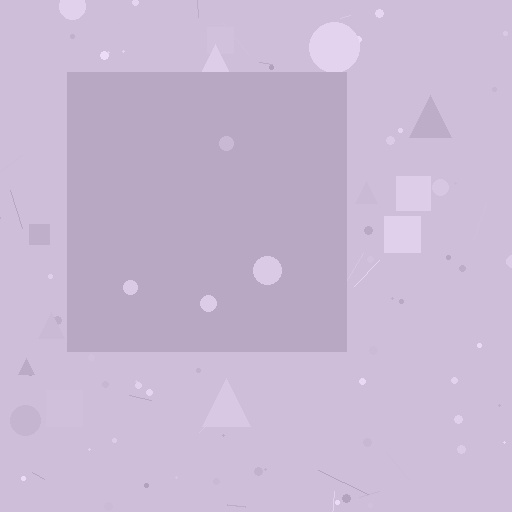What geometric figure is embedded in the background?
A square is embedded in the background.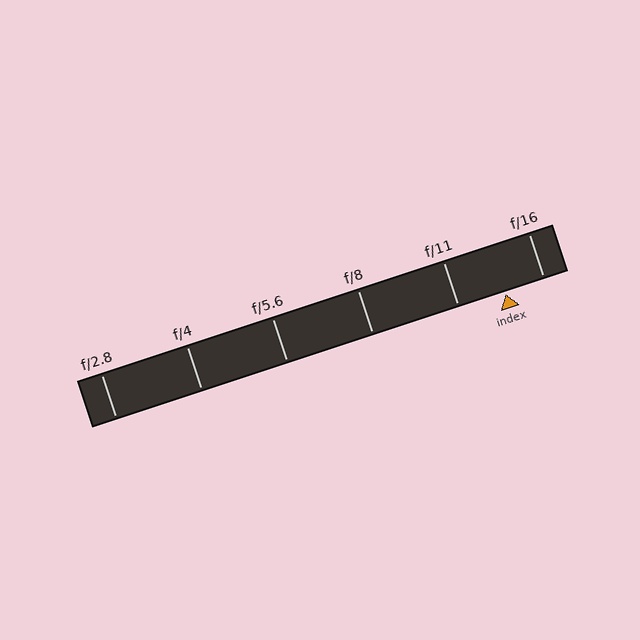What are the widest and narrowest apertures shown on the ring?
The widest aperture shown is f/2.8 and the narrowest is f/16.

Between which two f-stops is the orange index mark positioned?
The index mark is between f/11 and f/16.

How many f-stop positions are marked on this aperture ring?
There are 6 f-stop positions marked.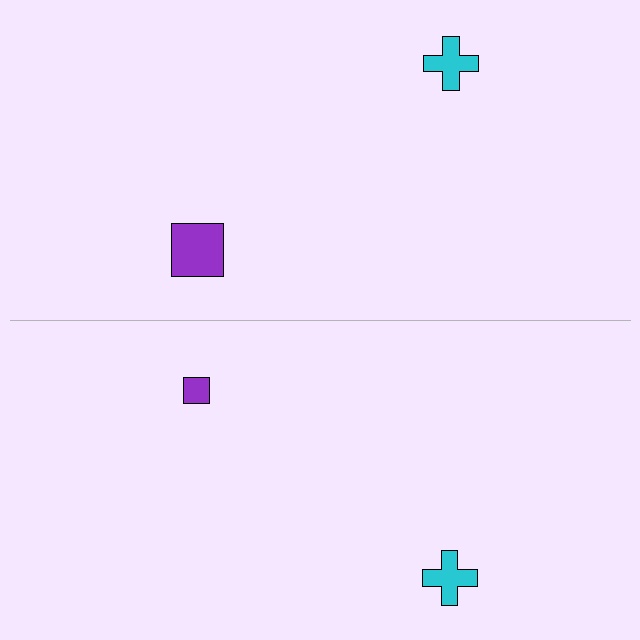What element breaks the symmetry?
The purple square on the bottom side has a different size than its mirror counterpart.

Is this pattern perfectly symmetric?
No, the pattern is not perfectly symmetric. The purple square on the bottom side has a different size than its mirror counterpart.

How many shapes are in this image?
There are 4 shapes in this image.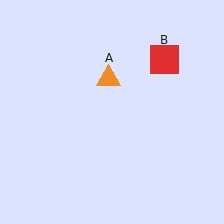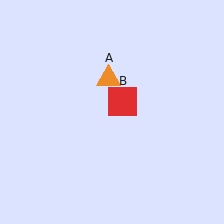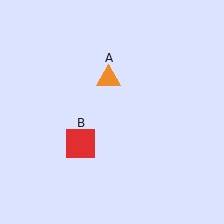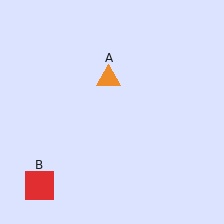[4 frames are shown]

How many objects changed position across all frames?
1 object changed position: red square (object B).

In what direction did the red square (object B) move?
The red square (object B) moved down and to the left.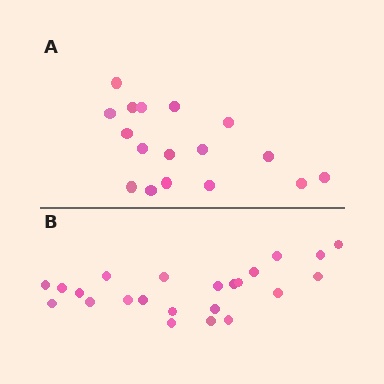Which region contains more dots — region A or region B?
Region B (the bottom region) has more dots.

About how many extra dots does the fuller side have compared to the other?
Region B has about 6 more dots than region A.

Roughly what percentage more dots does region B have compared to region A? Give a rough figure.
About 35% more.